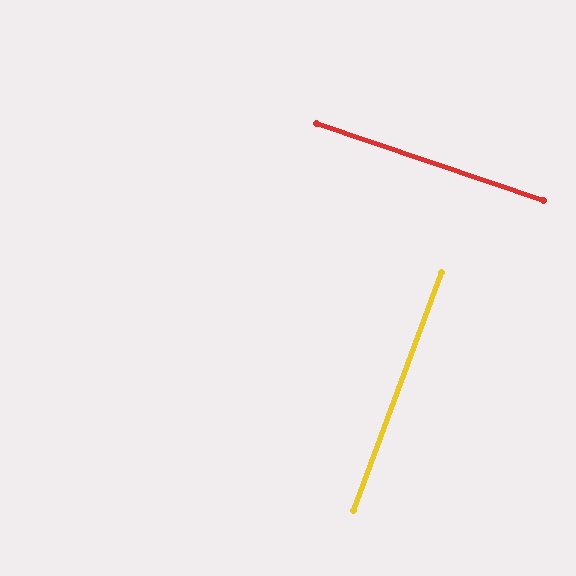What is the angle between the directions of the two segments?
Approximately 88 degrees.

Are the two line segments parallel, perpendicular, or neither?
Perpendicular — they meet at approximately 88°.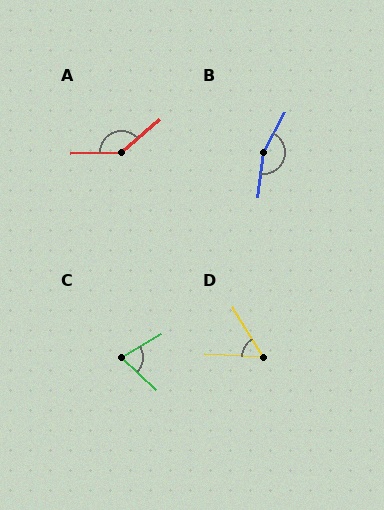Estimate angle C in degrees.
Approximately 73 degrees.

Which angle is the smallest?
D, at approximately 56 degrees.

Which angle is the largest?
B, at approximately 159 degrees.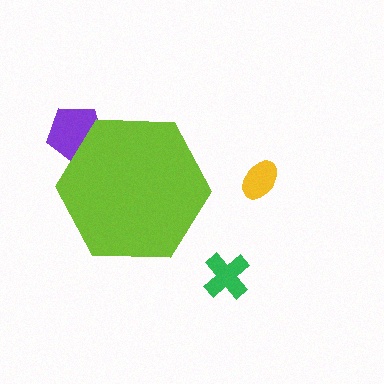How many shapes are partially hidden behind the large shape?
1 shape is partially hidden.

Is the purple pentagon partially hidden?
Yes, the purple pentagon is partially hidden behind the lime hexagon.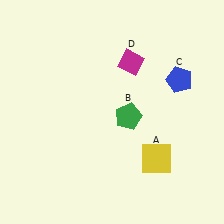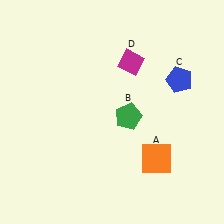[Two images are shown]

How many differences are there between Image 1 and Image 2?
There is 1 difference between the two images.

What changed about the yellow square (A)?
In Image 1, A is yellow. In Image 2, it changed to orange.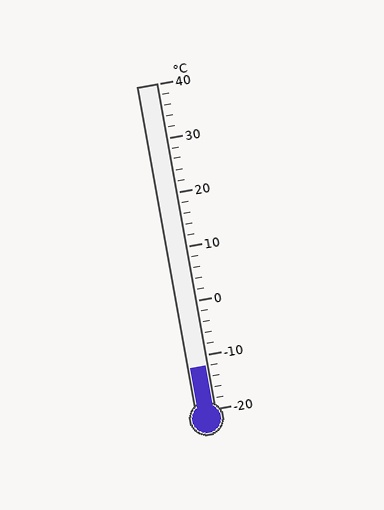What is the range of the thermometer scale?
The thermometer scale ranges from -20°C to 40°C.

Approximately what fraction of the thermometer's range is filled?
The thermometer is filled to approximately 15% of its range.